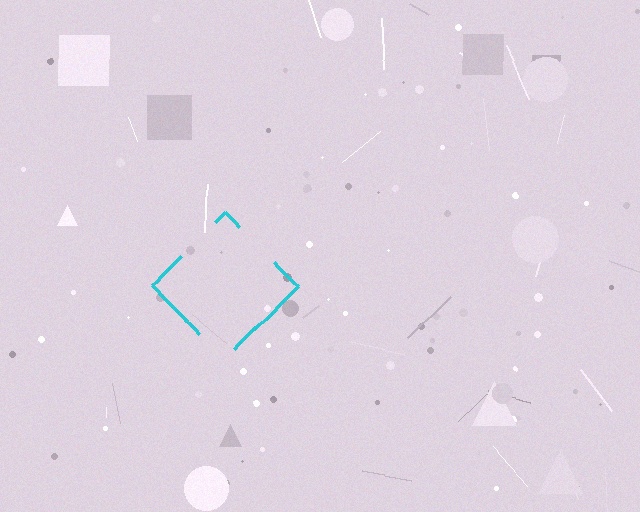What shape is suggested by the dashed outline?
The dashed outline suggests a diamond.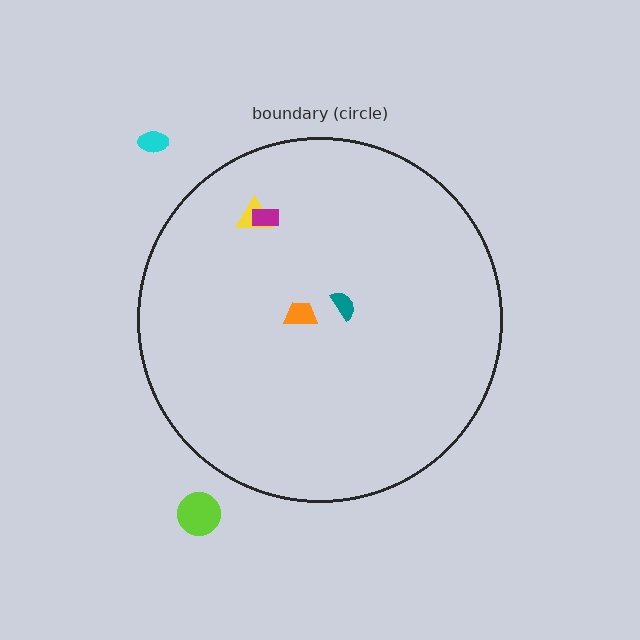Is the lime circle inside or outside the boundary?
Outside.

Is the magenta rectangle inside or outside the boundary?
Inside.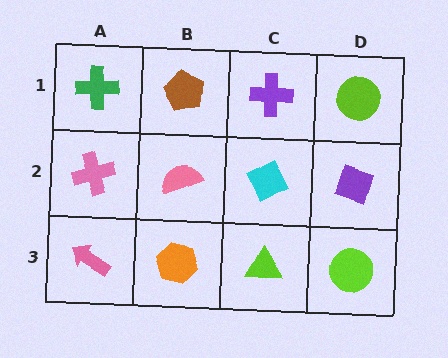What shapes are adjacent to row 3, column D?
A purple diamond (row 2, column D), a lime triangle (row 3, column C).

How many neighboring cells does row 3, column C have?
3.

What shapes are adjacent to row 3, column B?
A pink semicircle (row 2, column B), a pink arrow (row 3, column A), a lime triangle (row 3, column C).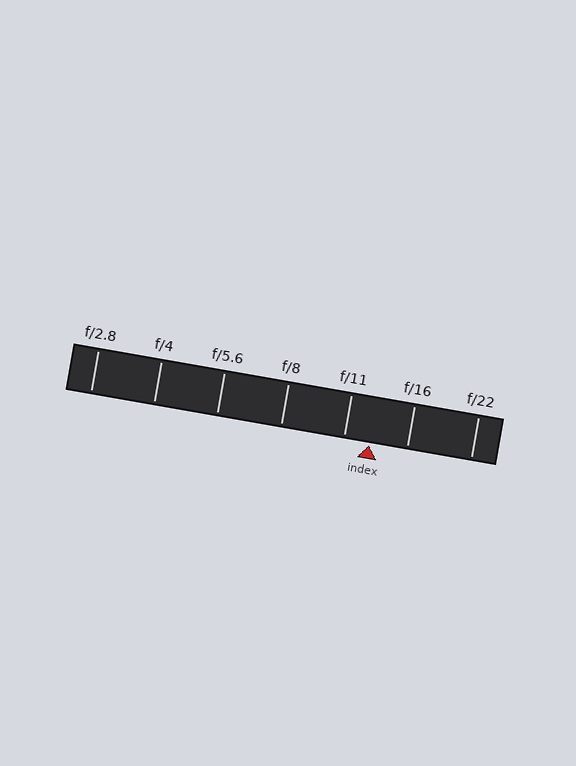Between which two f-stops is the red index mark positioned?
The index mark is between f/11 and f/16.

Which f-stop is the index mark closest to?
The index mark is closest to f/11.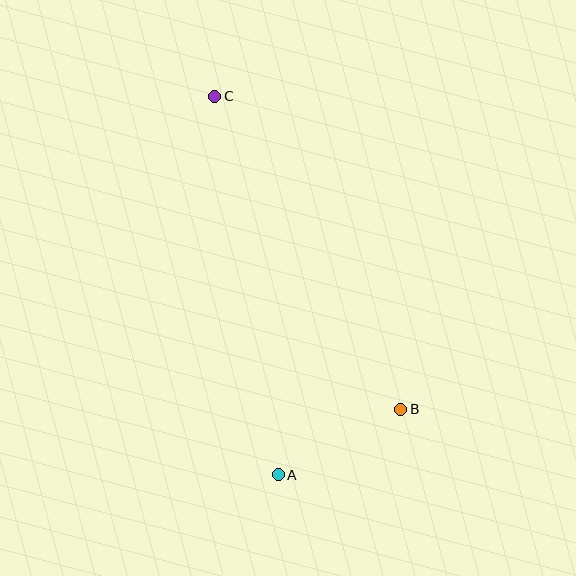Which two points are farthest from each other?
Points A and C are farthest from each other.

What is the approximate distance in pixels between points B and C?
The distance between B and C is approximately 364 pixels.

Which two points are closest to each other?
Points A and B are closest to each other.